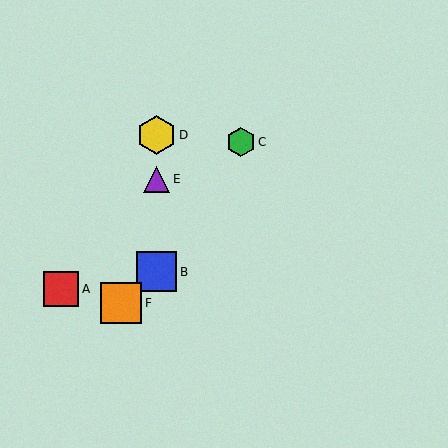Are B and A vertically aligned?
No, B is at x≈157 and A is at x≈61.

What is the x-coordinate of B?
Object B is at x≈157.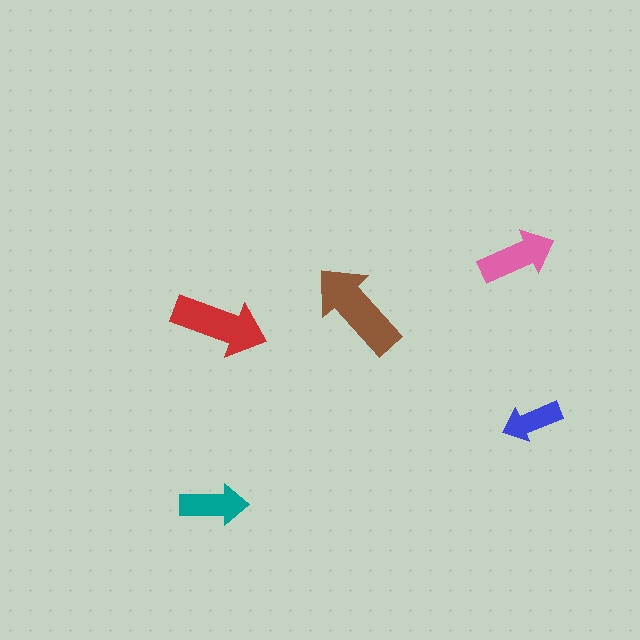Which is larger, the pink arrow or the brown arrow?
The brown one.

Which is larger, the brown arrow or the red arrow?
The brown one.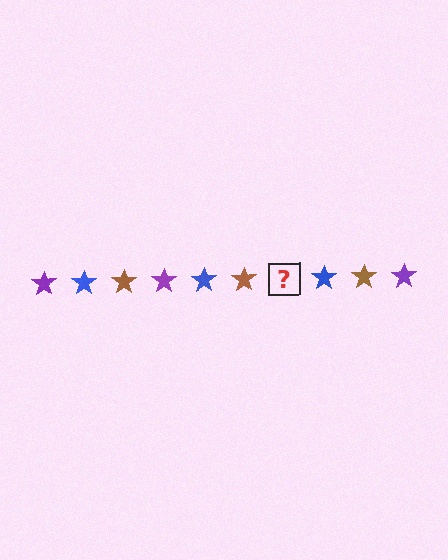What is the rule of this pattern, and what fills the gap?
The rule is that the pattern cycles through purple, blue, brown stars. The gap should be filled with a purple star.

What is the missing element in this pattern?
The missing element is a purple star.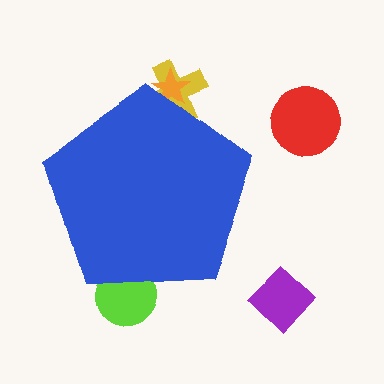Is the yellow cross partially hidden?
Yes, the yellow cross is partially hidden behind the blue pentagon.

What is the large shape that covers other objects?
A blue pentagon.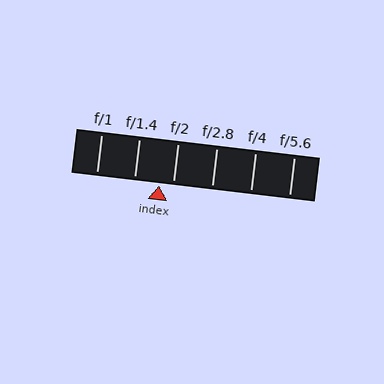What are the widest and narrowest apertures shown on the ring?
The widest aperture shown is f/1 and the narrowest is f/5.6.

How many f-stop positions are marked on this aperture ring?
There are 6 f-stop positions marked.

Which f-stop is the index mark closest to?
The index mark is closest to f/2.